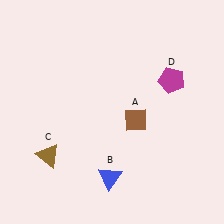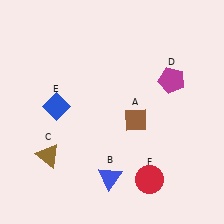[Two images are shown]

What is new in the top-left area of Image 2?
A blue diamond (E) was added in the top-left area of Image 2.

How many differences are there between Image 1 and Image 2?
There are 2 differences between the two images.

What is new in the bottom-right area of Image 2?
A red circle (F) was added in the bottom-right area of Image 2.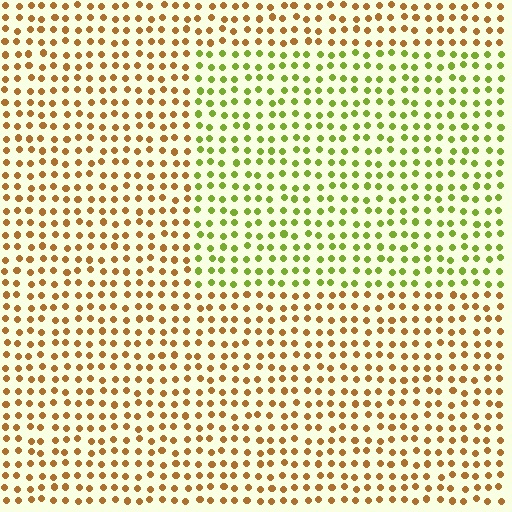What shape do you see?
I see a rectangle.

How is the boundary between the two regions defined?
The boundary is defined purely by a slight shift in hue (about 55 degrees). Spacing, size, and orientation are identical on both sides.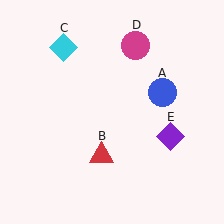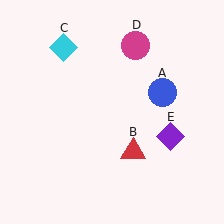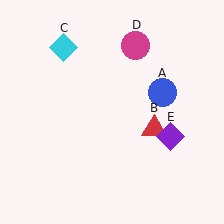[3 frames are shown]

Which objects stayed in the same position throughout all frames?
Blue circle (object A) and cyan diamond (object C) and magenta circle (object D) and purple diamond (object E) remained stationary.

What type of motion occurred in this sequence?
The red triangle (object B) rotated counterclockwise around the center of the scene.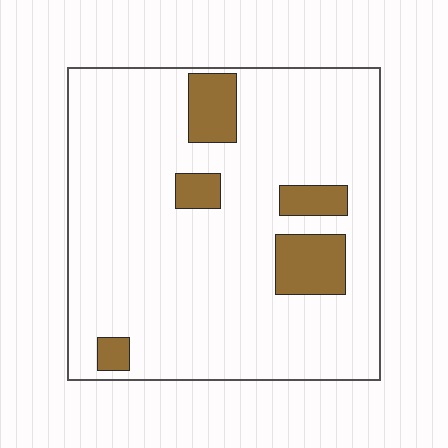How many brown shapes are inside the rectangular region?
5.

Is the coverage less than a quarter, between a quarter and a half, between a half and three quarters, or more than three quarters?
Less than a quarter.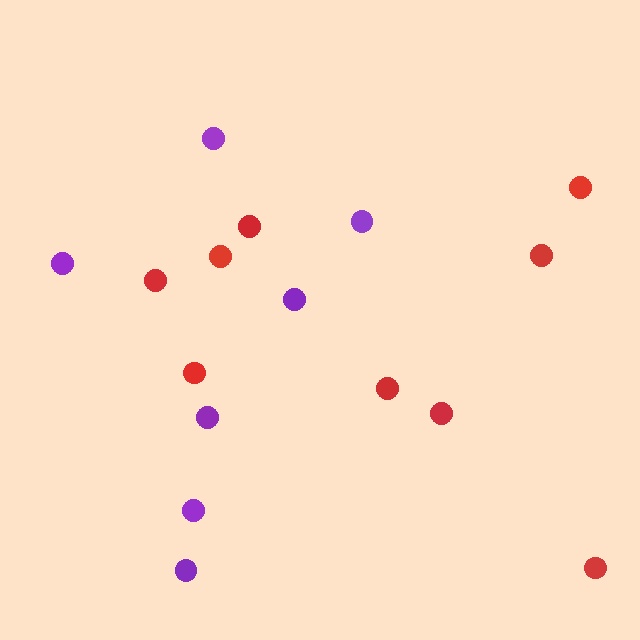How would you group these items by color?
There are 2 groups: one group of purple circles (7) and one group of red circles (9).